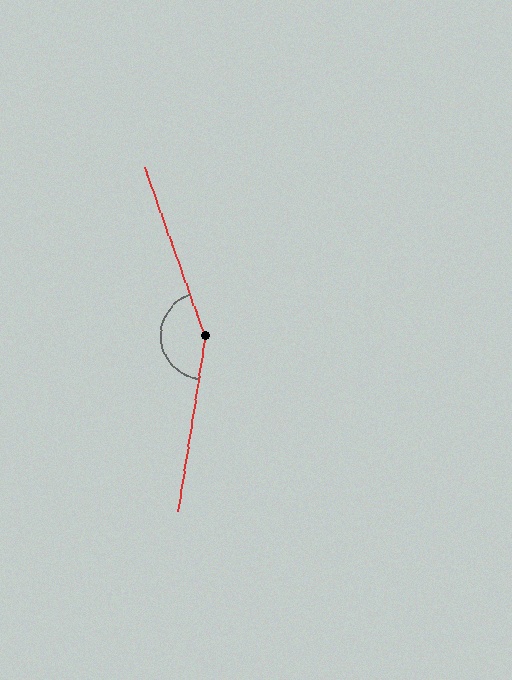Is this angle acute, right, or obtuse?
It is obtuse.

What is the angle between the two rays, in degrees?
Approximately 152 degrees.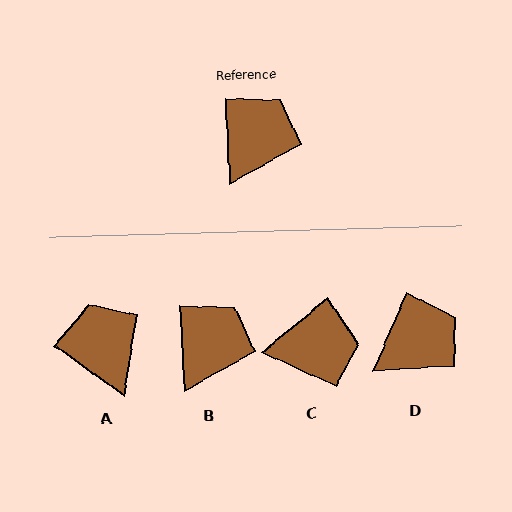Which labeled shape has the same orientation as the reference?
B.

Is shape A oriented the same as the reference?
No, it is off by about 52 degrees.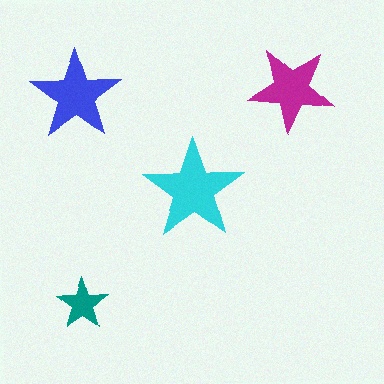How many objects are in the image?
There are 4 objects in the image.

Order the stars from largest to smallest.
the cyan one, the blue one, the magenta one, the teal one.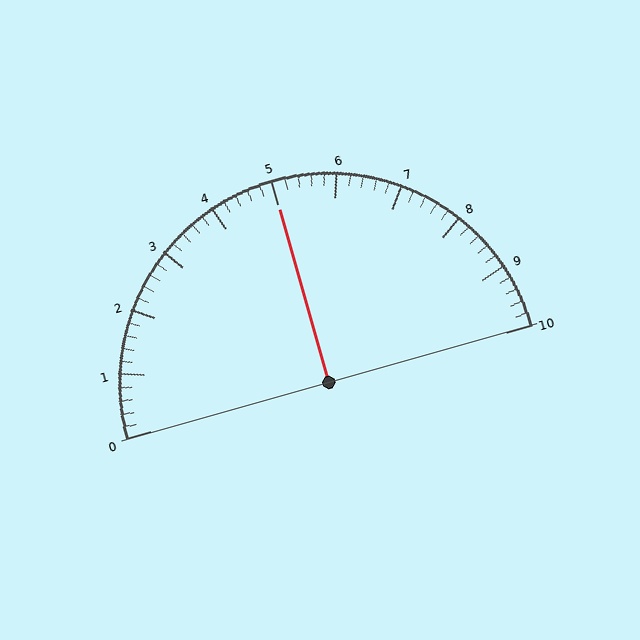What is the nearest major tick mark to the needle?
The nearest major tick mark is 5.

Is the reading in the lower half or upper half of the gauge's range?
The reading is in the upper half of the range (0 to 10).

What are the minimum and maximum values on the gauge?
The gauge ranges from 0 to 10.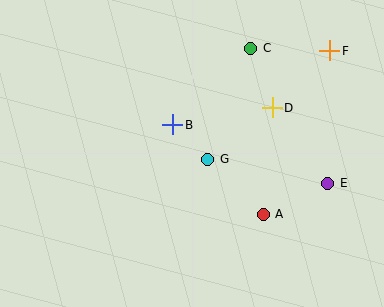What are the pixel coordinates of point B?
Point B is at (173, 125).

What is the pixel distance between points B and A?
The distance between B and A is 128 pixels.